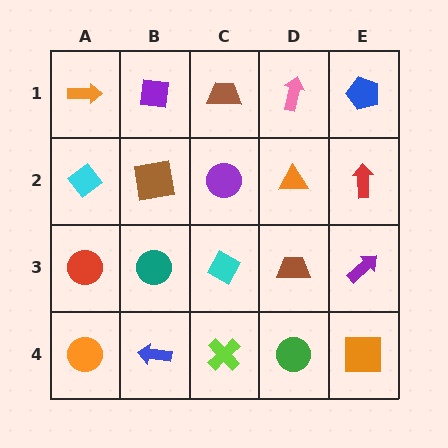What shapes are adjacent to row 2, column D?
A pink arrow (row 1, column D), a brown trapezoid (row 3, column D), a purple circle (row 2, column C), a red arrow (row 2, column E).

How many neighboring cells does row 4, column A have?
2.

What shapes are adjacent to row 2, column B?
A purple square (row 1, column B), a teal circle (row 3, column B), a cyan diamond (row 2, column A), a purple circle (row 2, column C).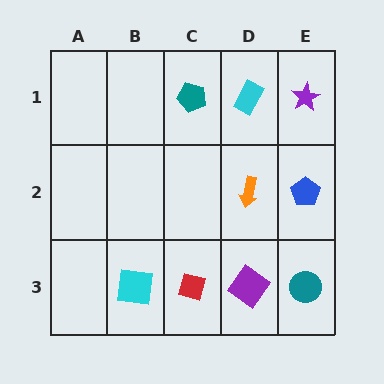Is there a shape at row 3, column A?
No, that cell is empty.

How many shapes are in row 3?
4 shapes.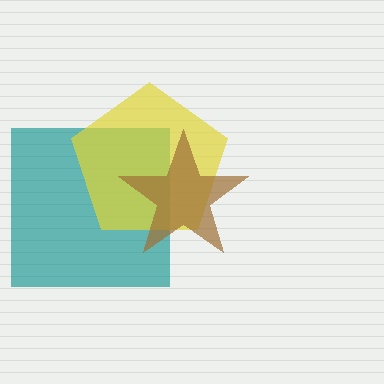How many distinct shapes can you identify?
There are 3 distinct shapes: a teal square, a yellow pentagon, a brown star.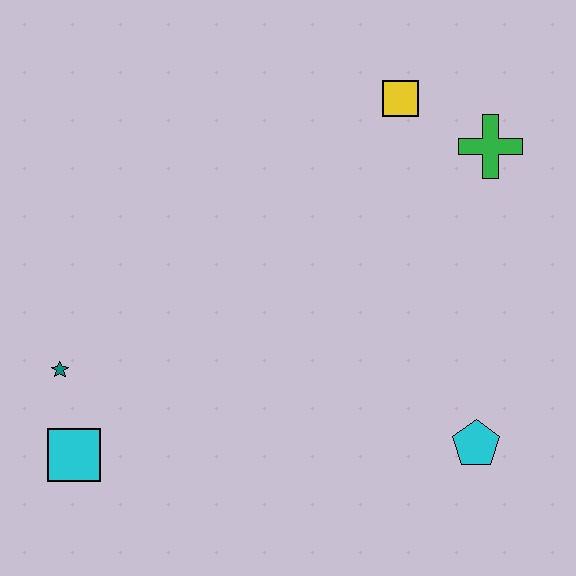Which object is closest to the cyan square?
The teal star is closest to the cyan square.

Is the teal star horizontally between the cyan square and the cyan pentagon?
No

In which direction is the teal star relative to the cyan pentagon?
The teal star is to the left of the cyan pentagon.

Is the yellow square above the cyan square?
Yes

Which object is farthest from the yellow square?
The cyan square is farthest from the yellow square.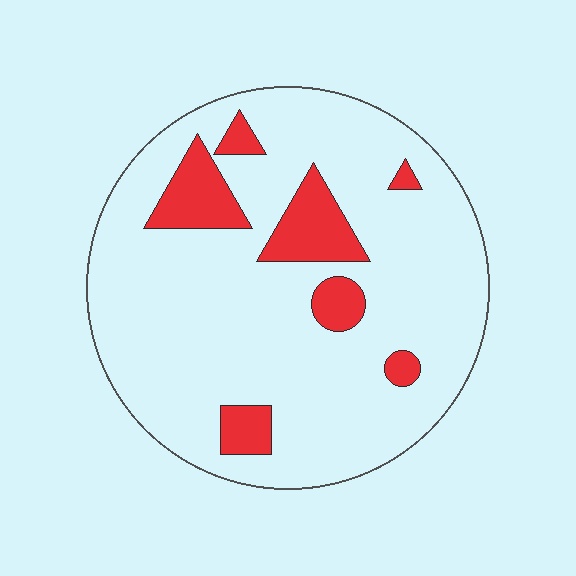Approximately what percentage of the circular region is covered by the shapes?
Approximately 15%.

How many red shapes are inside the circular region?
7.